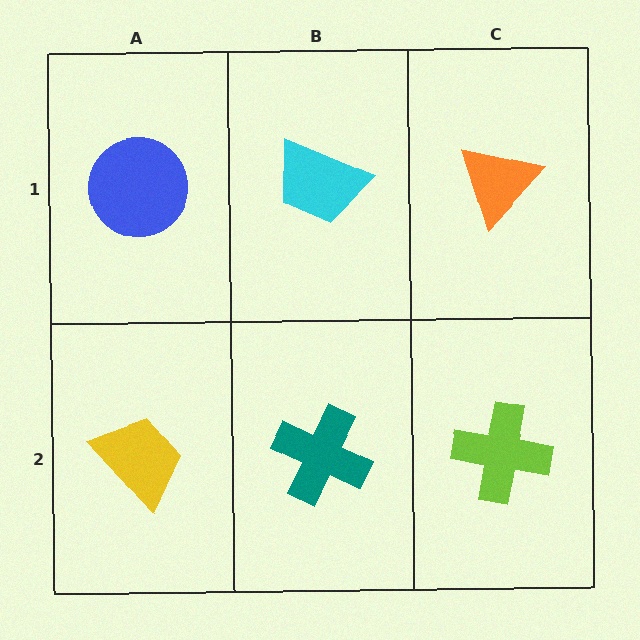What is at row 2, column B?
A teal cross.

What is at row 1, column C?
An orange triangle.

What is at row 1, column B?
A cyan trapezoid.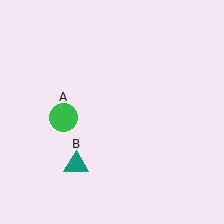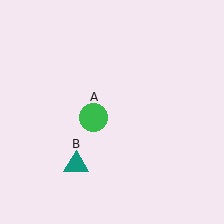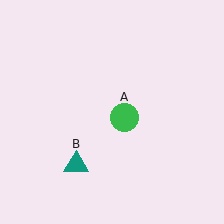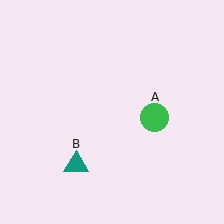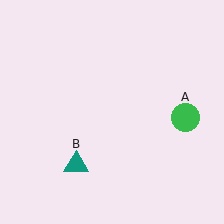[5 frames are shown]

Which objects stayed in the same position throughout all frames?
Teal triangle (object B) remained stationary.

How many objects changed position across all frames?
1 object changed position: green circle (object A).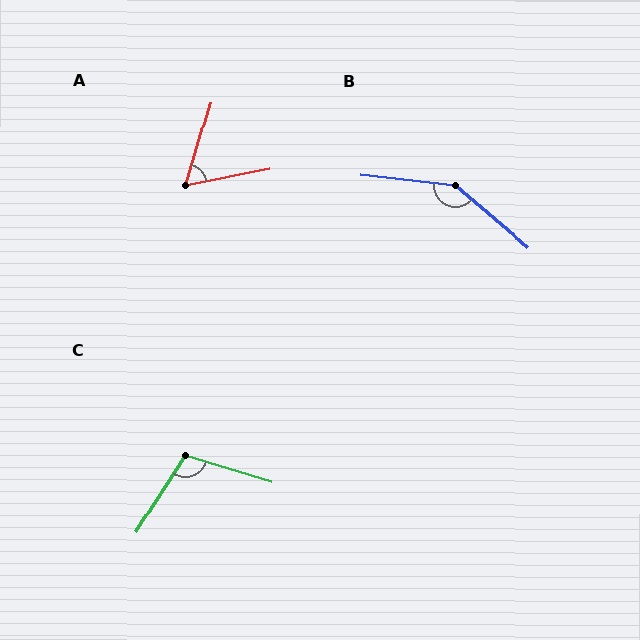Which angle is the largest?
B, at approximately 146 degrees.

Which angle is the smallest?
A, at approximately 62 degrees.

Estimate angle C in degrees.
Approximately 105 degrees.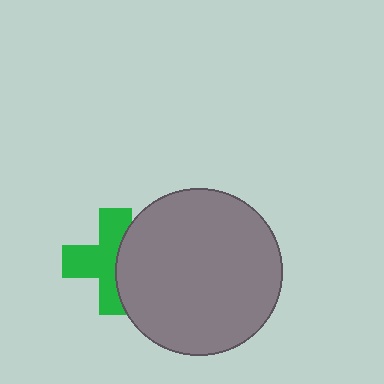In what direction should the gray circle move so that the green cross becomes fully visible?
The gray circle should move right. That is the shortest direction to clear the overlap and leave the green cross fully visible.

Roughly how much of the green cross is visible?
About half of it is visible (roughly 61%).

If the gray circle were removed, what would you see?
You would see the complete green cross.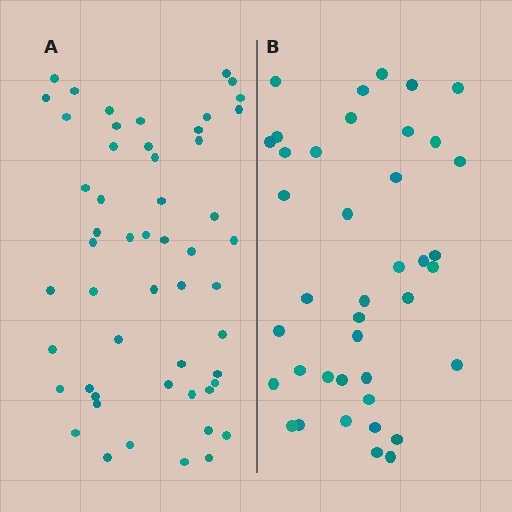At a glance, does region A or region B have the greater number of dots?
Region A (the left region) has more dots.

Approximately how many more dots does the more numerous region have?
Region A has approximately 15 more dots than region B.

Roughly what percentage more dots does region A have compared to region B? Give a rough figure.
About 30% more.